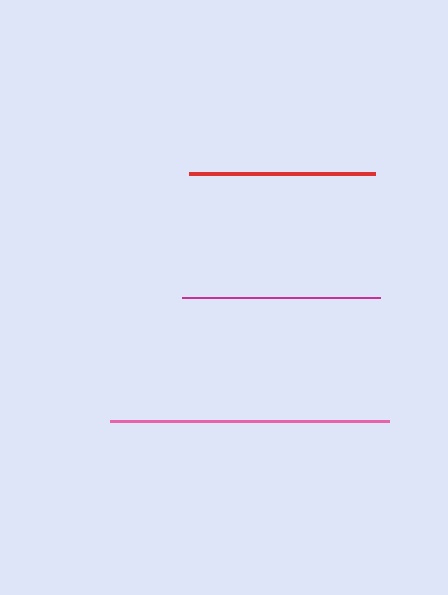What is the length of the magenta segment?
The magenta segment is approximately 198 pixels long.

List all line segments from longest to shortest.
From longest to shortest: pink, magenta, red.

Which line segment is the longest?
The pink line is the longest at approximately 279 pixels.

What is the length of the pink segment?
The pink segment is approximately 279 pixels long.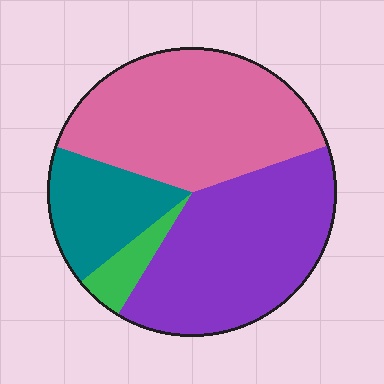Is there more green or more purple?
Purple.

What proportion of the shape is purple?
Purple takes up about two fifths (2/5) of the shape.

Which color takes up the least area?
Green, at roughly 5%.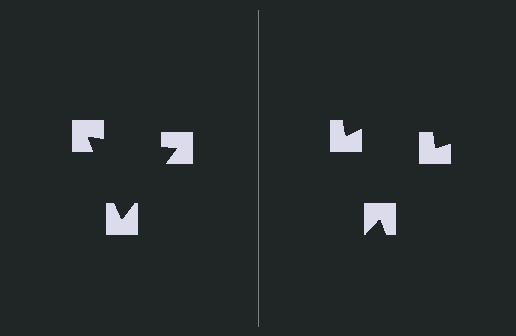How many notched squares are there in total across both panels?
6 — 3 on each side.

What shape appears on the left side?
An illusory triangle.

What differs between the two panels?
The notched squares are positioned identically on both sides; only the wedge orientations differ. On the left they align to a triangle; on the right they are misaligned.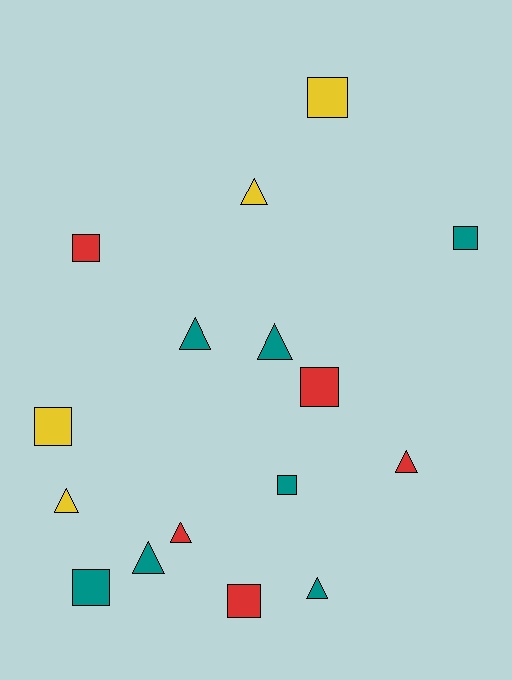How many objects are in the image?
There are 16 objects.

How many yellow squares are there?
There are 2 yellow squares.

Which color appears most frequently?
Teal, with 7 objects.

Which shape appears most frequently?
Square, with 8 objects.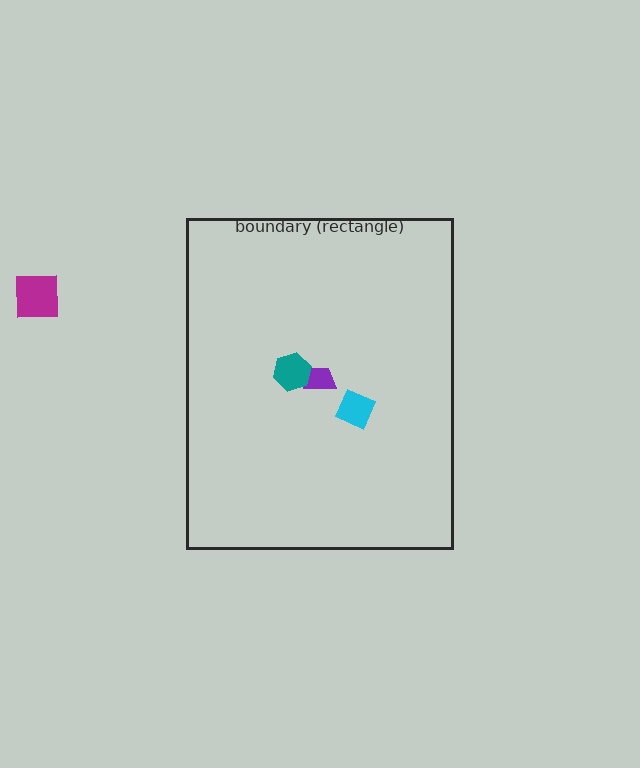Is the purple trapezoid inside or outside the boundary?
Inside.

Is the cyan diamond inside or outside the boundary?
Inside.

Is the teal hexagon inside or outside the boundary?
Inside.